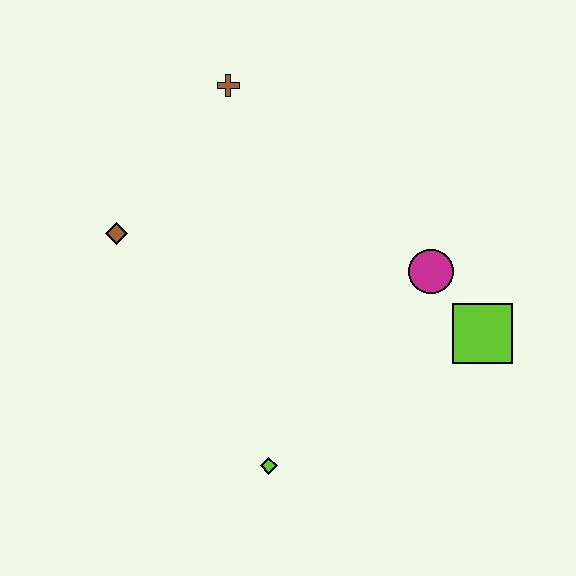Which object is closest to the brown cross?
The brown diamond is closest to the brown cross.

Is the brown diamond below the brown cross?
Yes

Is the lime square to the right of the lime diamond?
Yes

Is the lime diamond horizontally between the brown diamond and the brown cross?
No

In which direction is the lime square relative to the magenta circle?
The lime square is below the magenta circle.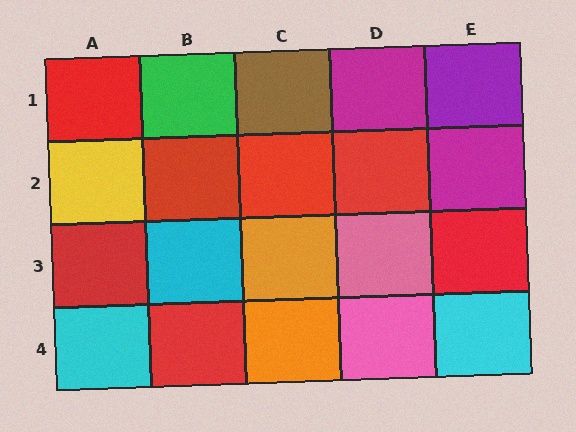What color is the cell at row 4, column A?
Cyan.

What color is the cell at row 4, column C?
Orange.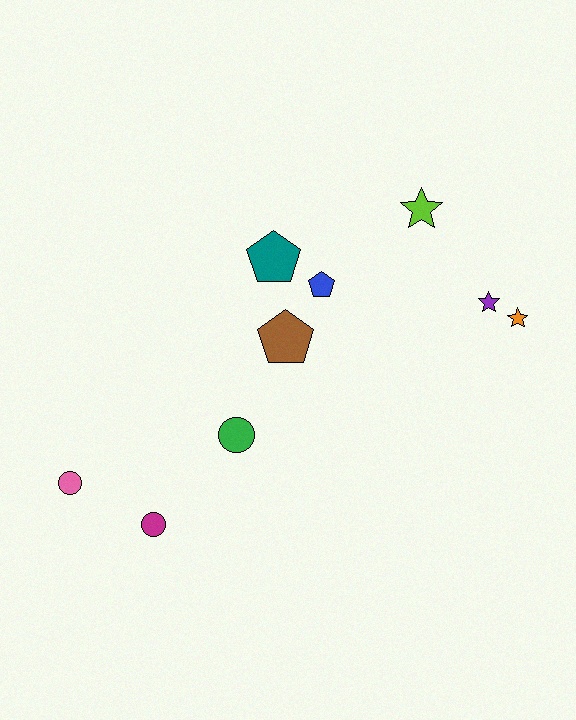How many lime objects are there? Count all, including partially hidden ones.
There is 1 lime object.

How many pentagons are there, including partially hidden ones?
There are 3 pentagons.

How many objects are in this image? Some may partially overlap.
There are 9 objects.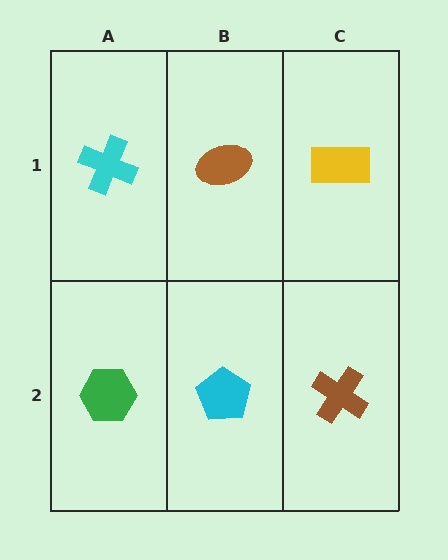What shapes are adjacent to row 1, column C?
A brown cross (row 2, column C), a brown ellipse (row 1, column B).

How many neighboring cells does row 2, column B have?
3.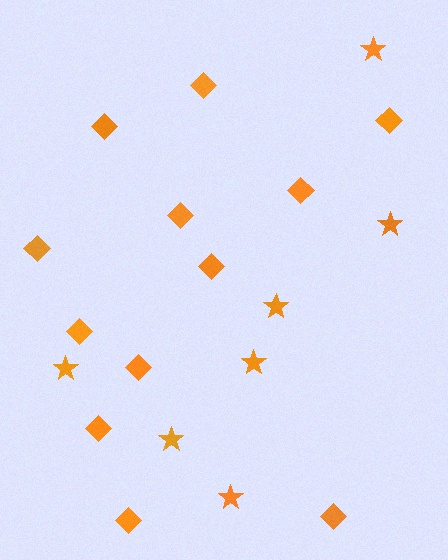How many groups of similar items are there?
There are 2 groups: one group of diamonds (12) and one group of stars (7).